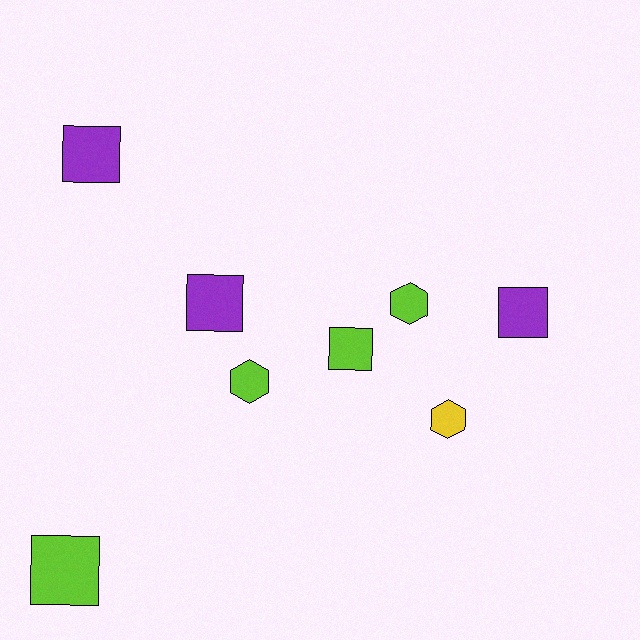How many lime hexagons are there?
There are 2 lime hexagons.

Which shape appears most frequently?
Square, with 5 objects.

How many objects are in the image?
There are 8 objects.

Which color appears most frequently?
Lime, with 4 objects.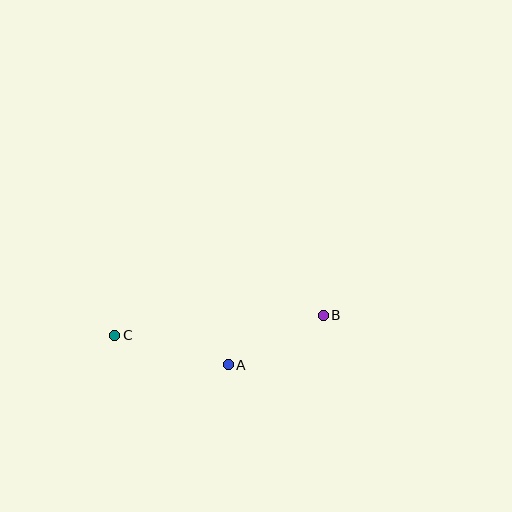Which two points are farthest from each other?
Points B and C are farthest from each other.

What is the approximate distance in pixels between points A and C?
The distance between A and C is approximately 117 pixels.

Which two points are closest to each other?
Points A and B are closest to each other.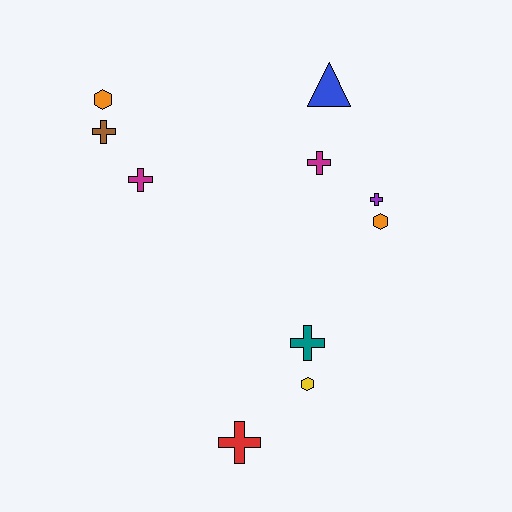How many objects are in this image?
There are 10 objects.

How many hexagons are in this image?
There are 3 hexagons.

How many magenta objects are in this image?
There are 2 magenta objects.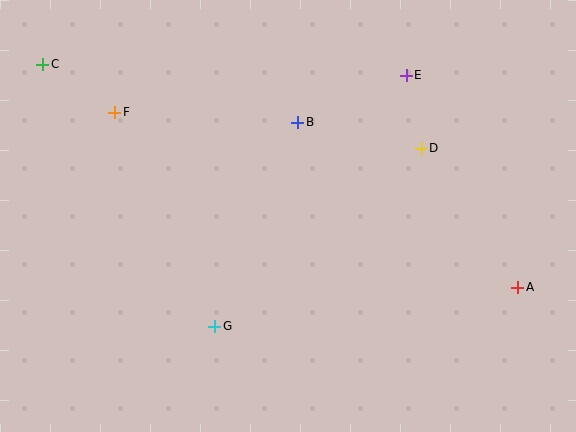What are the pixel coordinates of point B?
Point B is at (298, 122).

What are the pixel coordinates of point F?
Point F is at (115, 112).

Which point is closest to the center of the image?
Point B at (298, 122) is closest to the center.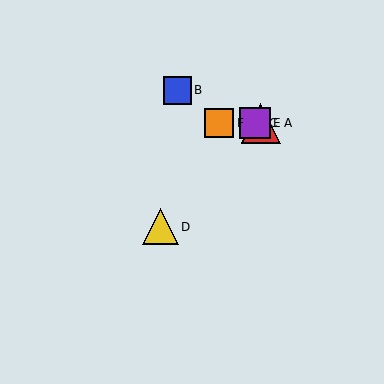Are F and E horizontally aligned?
Yes, both are at y≈123.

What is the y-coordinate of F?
Object F is at y≈123.